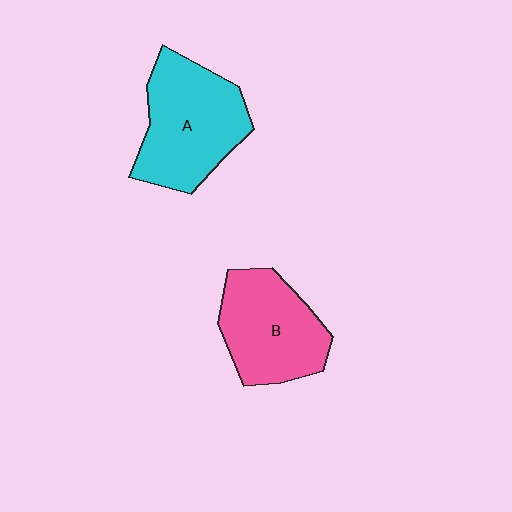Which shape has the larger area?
Shape A (cyan).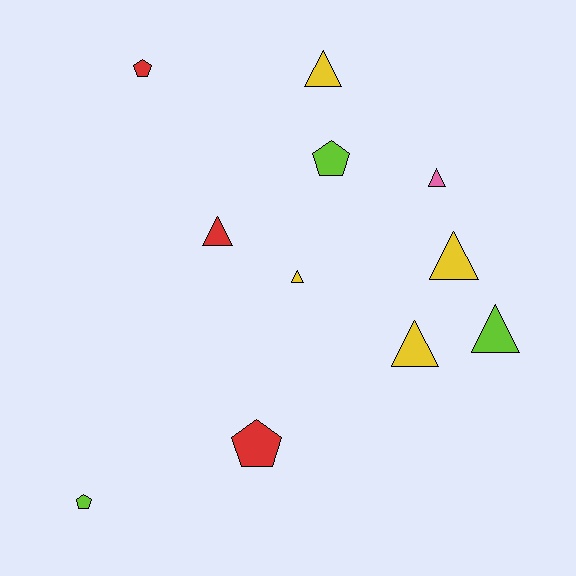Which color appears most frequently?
Yellow, with 4 objects.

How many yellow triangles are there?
There are 4 yellow triangles.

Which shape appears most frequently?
Triangle, with 7 objects.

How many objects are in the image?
There are 11 objects.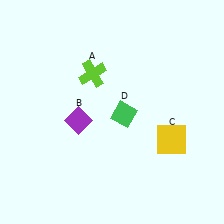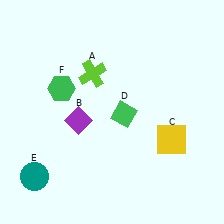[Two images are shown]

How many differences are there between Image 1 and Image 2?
There are 2 differences between the two images.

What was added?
A teal circle (E), a green hexagon (F) were added in Image 2.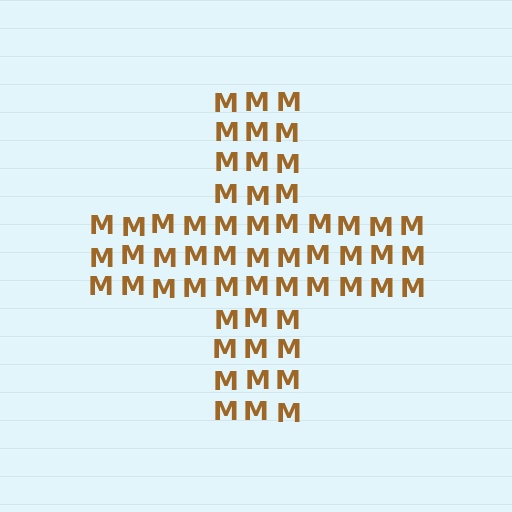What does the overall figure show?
The overall figure shows a cross.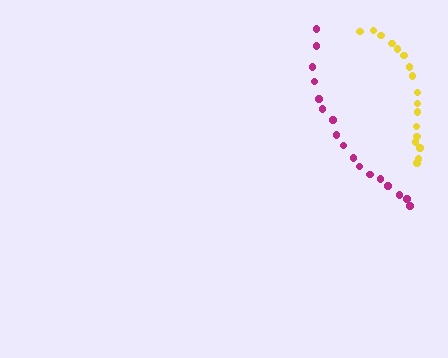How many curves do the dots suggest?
There are 2 distinct paths.